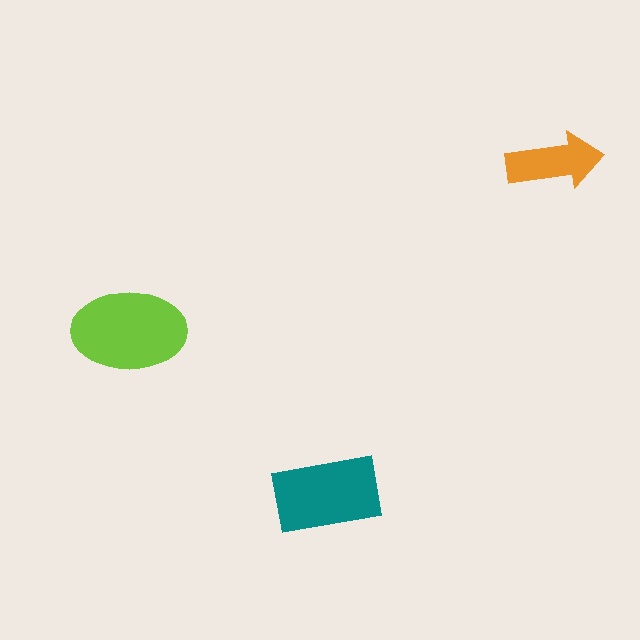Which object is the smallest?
The orange arrow.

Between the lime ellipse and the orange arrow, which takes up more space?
The lime ellipse.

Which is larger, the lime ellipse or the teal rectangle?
The lime ellipse.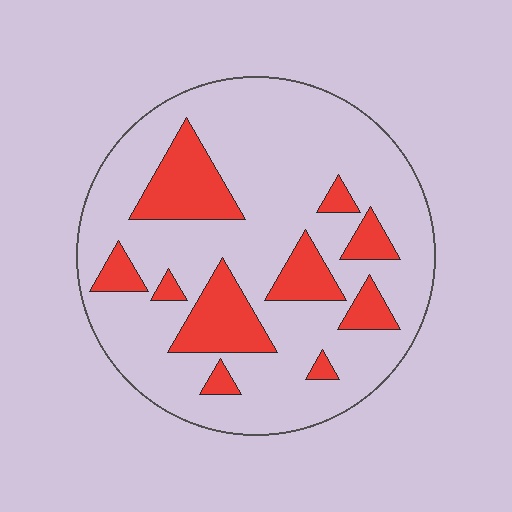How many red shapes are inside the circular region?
10.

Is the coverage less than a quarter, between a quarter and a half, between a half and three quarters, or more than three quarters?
Less than a quarter.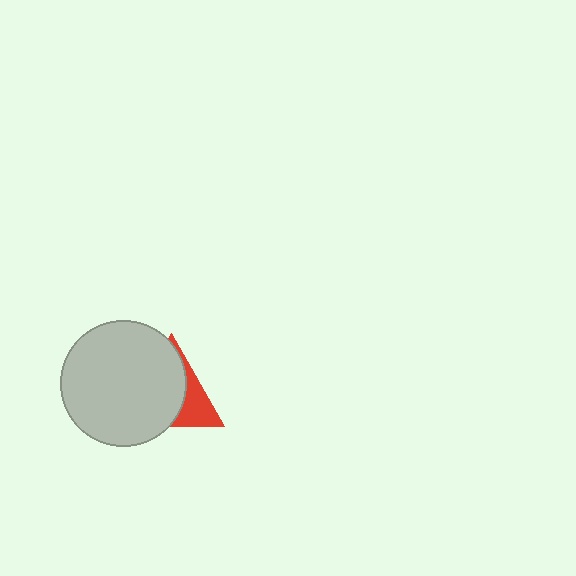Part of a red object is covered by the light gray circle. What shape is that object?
It is a triangle.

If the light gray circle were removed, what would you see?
You would see the complete red triangle.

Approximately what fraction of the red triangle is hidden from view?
Roughly 67% of the red triangle is hidden behind the light gray circle.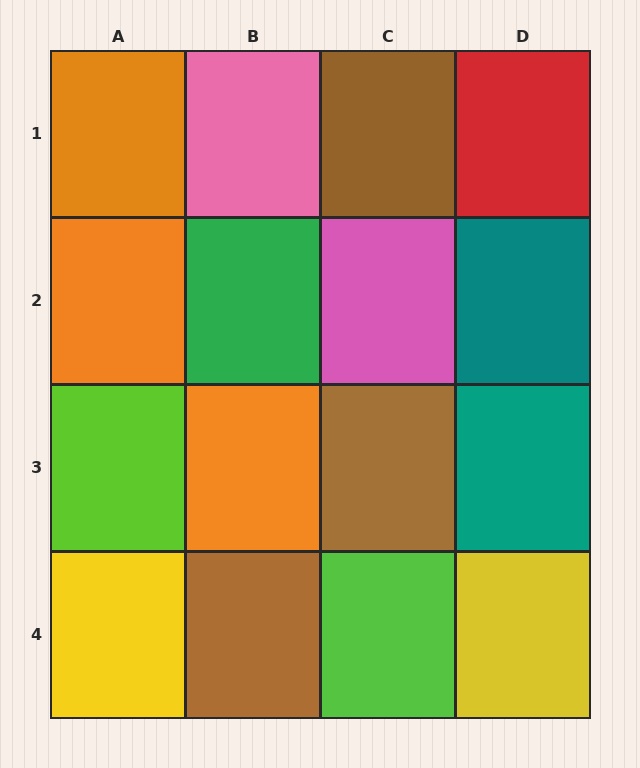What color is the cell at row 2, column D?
Teal.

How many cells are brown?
3 cells are brown.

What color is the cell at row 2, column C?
Pink.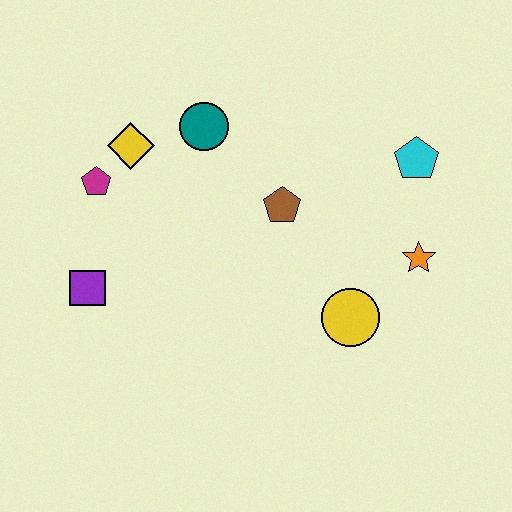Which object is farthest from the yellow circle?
The magenta pentagon is farthest from the yellow circle.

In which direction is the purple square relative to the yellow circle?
The purple square is to the left of the yellow circle.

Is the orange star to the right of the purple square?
Yes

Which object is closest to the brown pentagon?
The teal circle is closest to the brown pentagon.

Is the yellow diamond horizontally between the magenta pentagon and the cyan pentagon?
Yes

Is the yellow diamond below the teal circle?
Yes